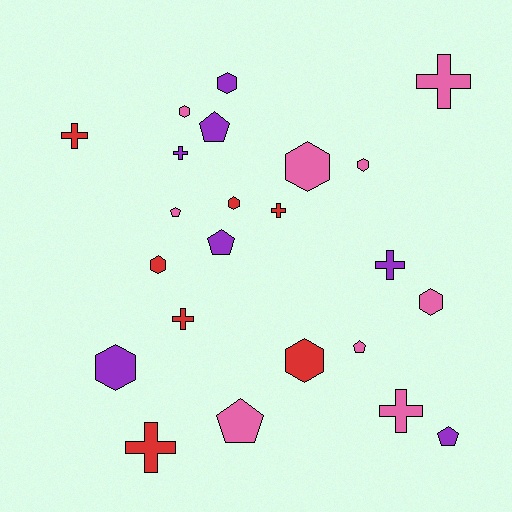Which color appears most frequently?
Pink, with 9 objects.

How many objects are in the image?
There are 23 objects.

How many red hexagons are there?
There are 3 red hexagons.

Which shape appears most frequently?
Hexagon, with 9 objects.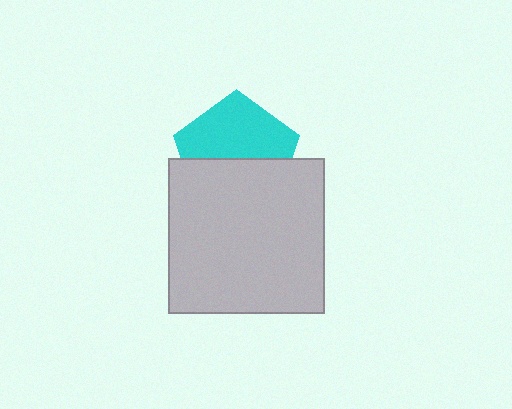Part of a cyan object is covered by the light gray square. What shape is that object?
It is a pentagon.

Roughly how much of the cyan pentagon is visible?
About half of it is visible (roughly 53%).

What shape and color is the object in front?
The object in front is a light gray square.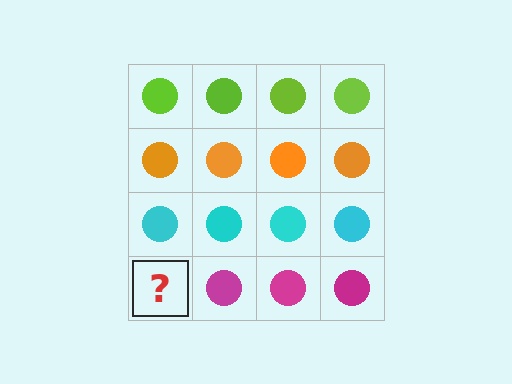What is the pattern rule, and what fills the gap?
The rule is that each row has a consistent color. The gap should be filled with a magenta circle.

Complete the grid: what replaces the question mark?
The question mark should be replaced with a magenta circle.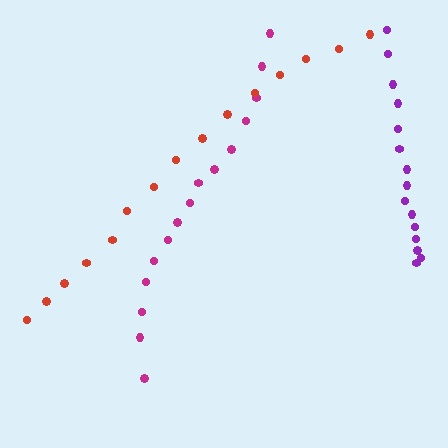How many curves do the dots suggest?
There are 3 distinct paths.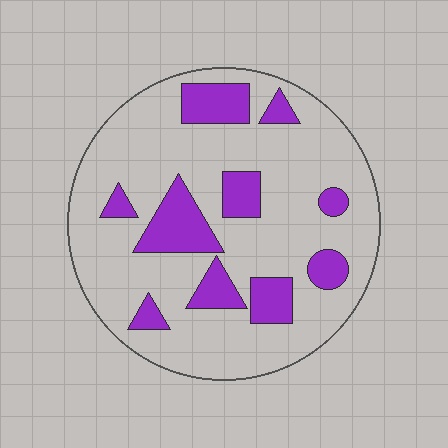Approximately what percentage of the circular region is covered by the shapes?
Approximately 20%.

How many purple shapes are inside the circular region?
10.